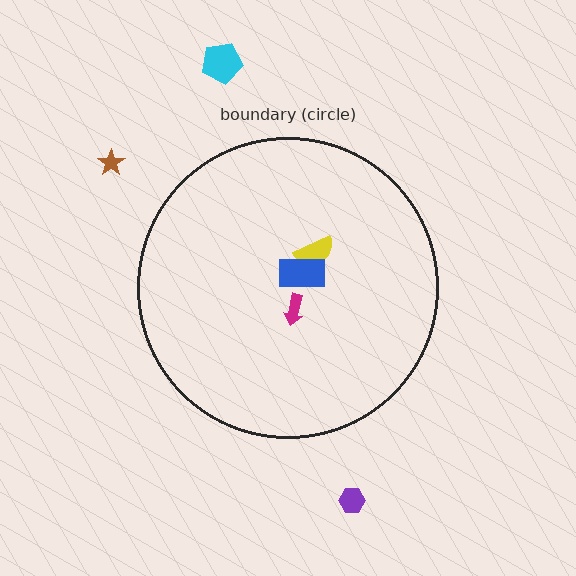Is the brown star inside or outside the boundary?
Outside.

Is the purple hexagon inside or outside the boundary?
Outside.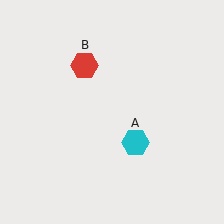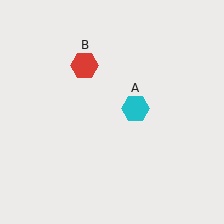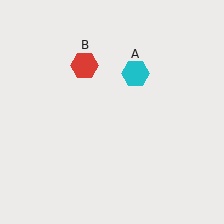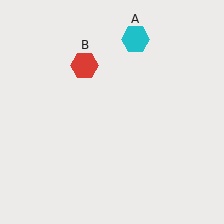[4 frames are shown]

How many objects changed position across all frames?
1 object changed position: cyan hexagon (object A).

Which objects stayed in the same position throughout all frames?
Red hexagon (object B) remained stationary.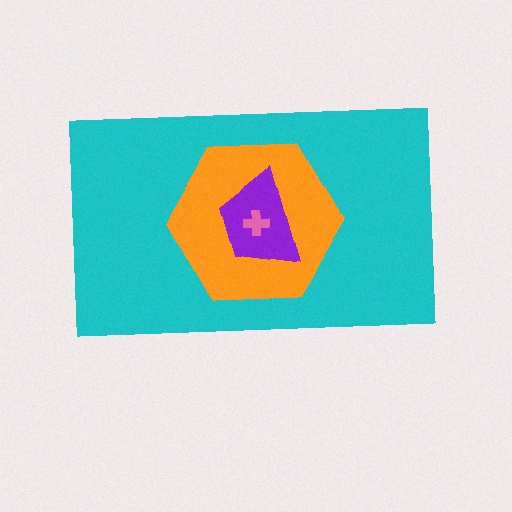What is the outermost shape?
The cyan rectangle.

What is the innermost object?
The pink cross.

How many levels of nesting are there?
4.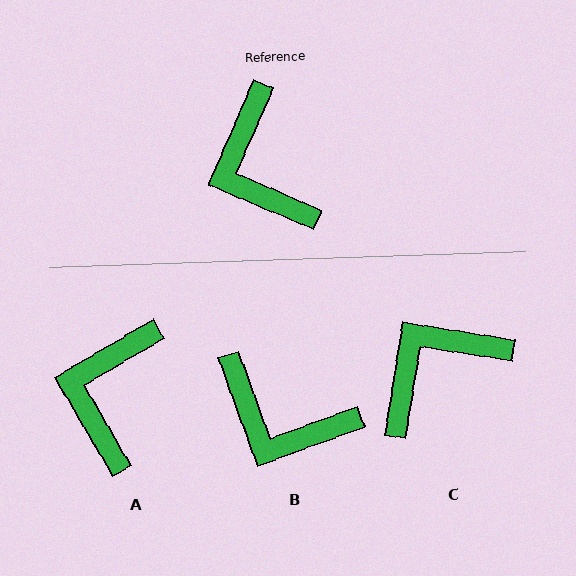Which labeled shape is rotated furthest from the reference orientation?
C, about 76 degrees away.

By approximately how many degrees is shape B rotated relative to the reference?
Approximately 43 degrees counter-clockwise.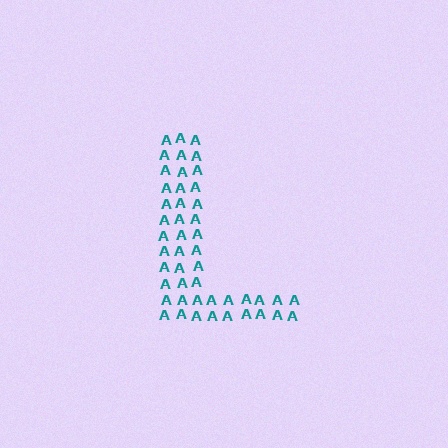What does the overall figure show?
The overall figure shows the letter L.